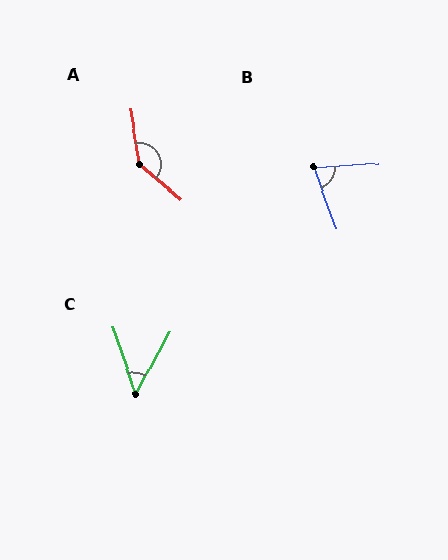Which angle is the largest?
A, at approximately 139 degrees.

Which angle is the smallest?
C, at approximately 47 degrees.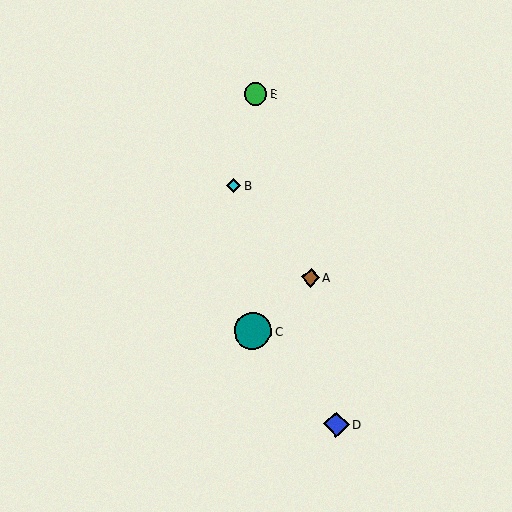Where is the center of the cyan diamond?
The center of the cyan diamond is at (234, 186).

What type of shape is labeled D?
Shape D is a blue diamond.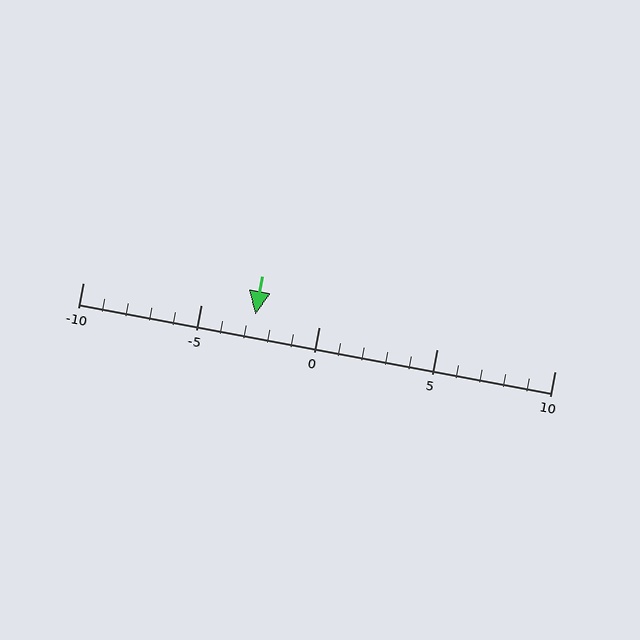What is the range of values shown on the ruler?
The ruler shows values from -10 to 10.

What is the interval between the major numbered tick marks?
The major tick marks are spaced 5 units apart.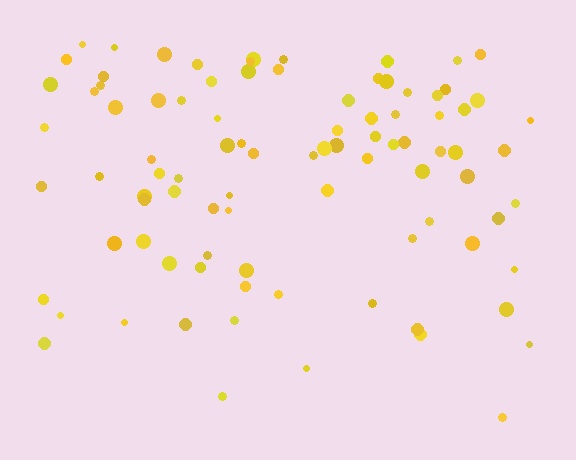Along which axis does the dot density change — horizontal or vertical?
Vertical.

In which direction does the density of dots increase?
From bottom to top, with the top side densest.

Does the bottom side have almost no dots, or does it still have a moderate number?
Still a moderate number, just noticeably fewer than the top.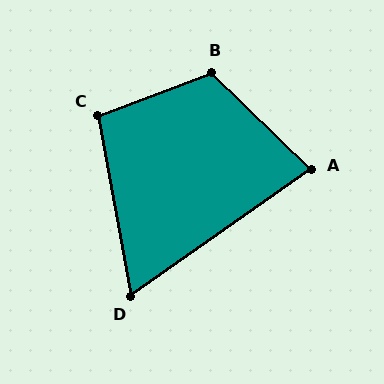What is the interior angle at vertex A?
Approximately 79 degrees (acute).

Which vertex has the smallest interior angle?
D, at approximately 65 degrees.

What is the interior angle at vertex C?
Approximately 101 degrees (obtuse).